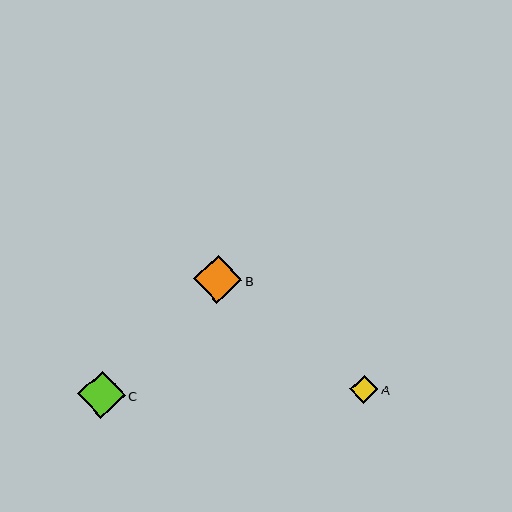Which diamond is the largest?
Diamond B is the largest with a size of approximately 49 pixels.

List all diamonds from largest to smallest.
From largest to smallest: B, C, A.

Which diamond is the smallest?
Diamond A is the smallest with a size of approximately 28 pixels.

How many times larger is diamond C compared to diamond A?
Diamond C is approximately 1.7 times the size of diamond A.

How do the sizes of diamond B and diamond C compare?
Diamond B and diamond C are approximately the same size.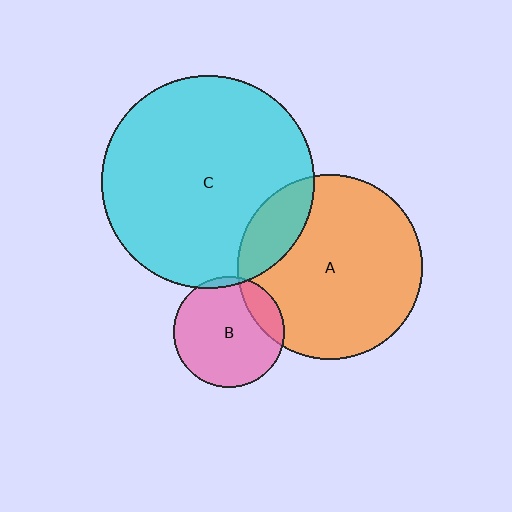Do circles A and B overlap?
Yes.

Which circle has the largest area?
Circle C (cyan).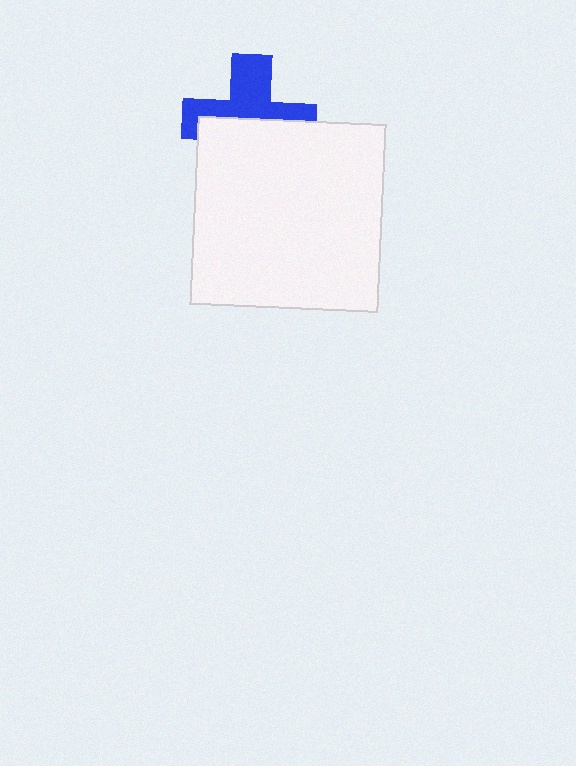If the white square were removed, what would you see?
You would see the complete blue cross.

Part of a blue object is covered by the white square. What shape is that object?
It is a cross.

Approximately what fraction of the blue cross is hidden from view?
Roughly 52% of the blue cross is hidden behind the white square.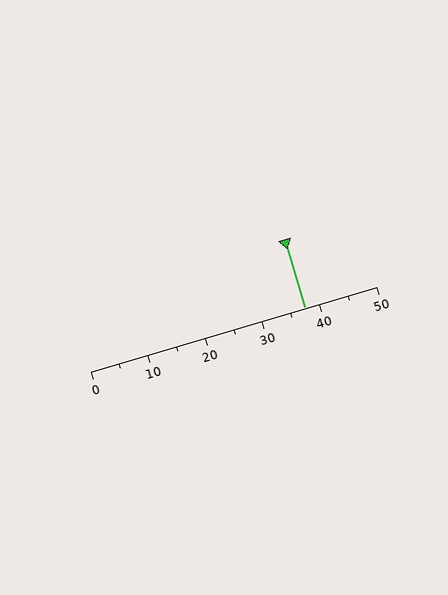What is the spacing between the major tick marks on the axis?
The major ticks are spaced 10 apart.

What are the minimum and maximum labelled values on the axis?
The axis runs from 0 to 50.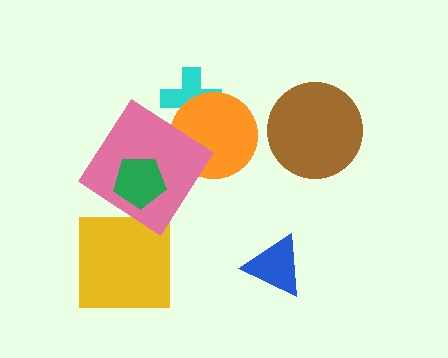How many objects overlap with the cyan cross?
1 object overlaps with the cyan cross.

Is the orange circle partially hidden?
Yes, it is partially covered by another shape.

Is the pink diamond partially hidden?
Yes, it is partially covered by another shape.